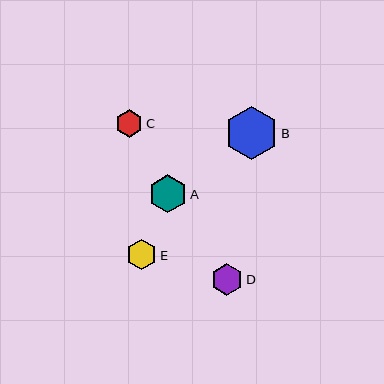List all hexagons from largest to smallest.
From largest to smallest: B, A, D, E, C.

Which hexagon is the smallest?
Hexagon C is the smallest with a size of approximately 27 pixels.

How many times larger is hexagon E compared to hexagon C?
Hexagon E is approximately 1.1 times the size of hexagon C.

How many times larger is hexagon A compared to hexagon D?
Hexagon A is approximately 1.2 times the size of hexagon D.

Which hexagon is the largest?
Hexagon B is the largest with a size of approximately 53 pixels.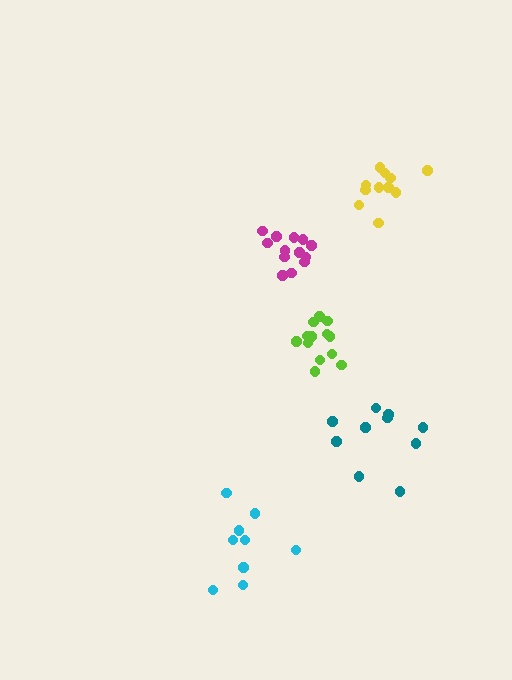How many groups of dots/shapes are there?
There are 5 groups.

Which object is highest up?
The yellow cluster is topmost.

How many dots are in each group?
Group 1: 13 dots, Group 2: 13 dots, Group 3: 9 dots, Group 4: 10 dots, Group 5: 11 dots (56 total).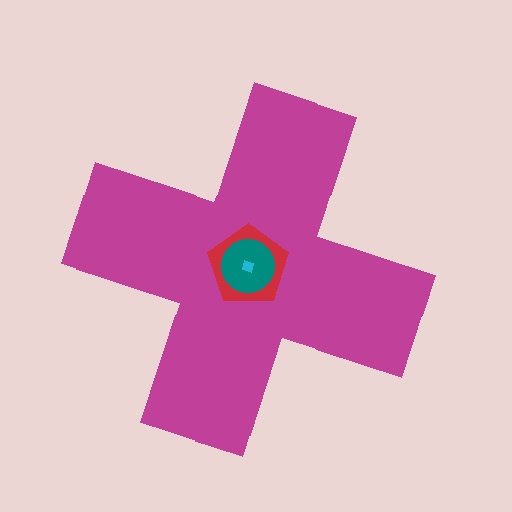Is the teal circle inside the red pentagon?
Yes.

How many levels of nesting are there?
4.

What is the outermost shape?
The magenta cross.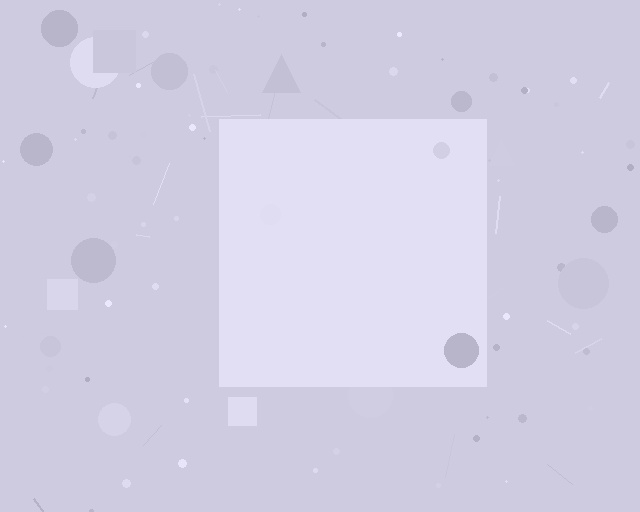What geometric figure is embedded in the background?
A square is embedded in the background.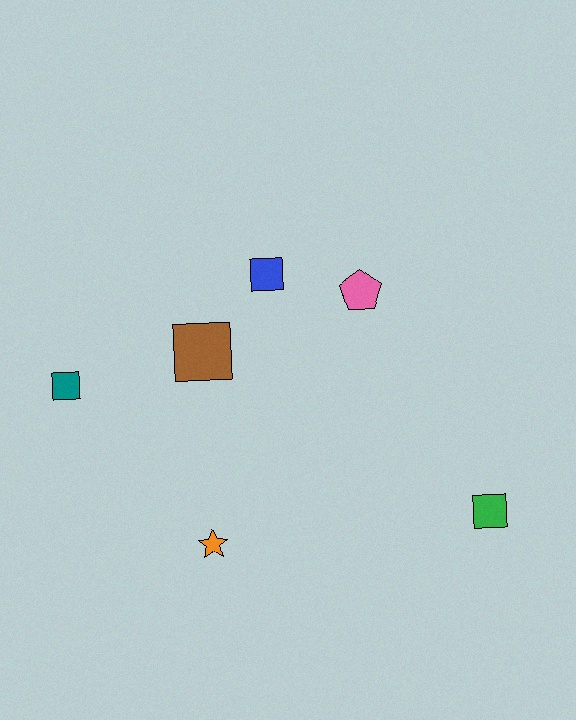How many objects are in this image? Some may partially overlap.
There are 6 objects.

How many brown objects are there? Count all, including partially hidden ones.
There is 1 brown object.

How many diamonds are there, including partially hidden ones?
There are no diamonds.